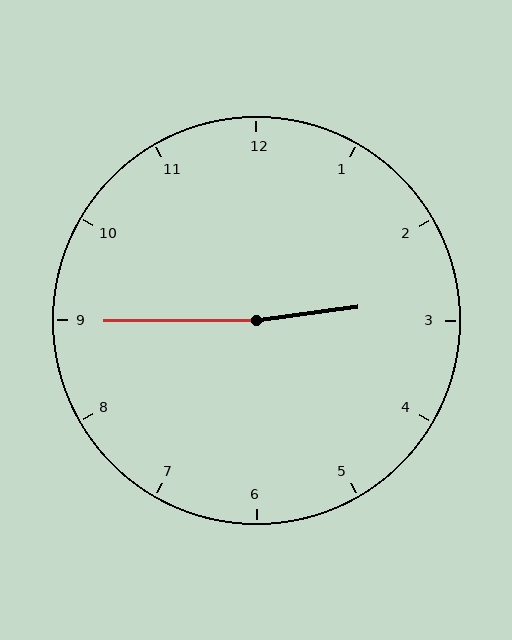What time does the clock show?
2:45.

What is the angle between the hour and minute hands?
Approximately 172 degrees.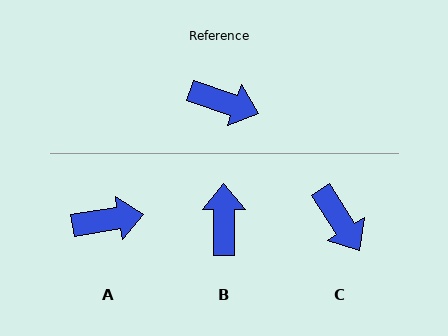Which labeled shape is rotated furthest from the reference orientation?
B, about 109 degrees away.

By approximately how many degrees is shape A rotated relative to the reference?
Approximately 28 degrees counter-clockwise.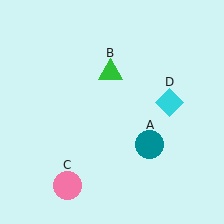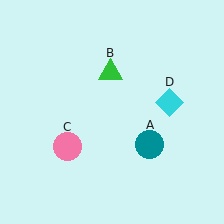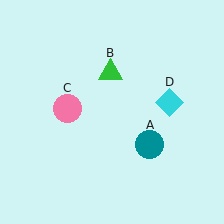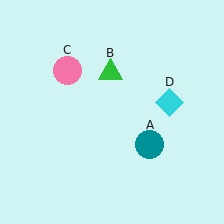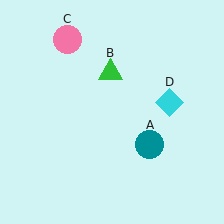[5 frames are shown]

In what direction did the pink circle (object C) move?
The pink circle (object C) moved up.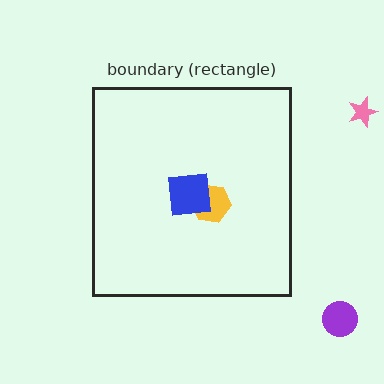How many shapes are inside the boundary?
2 inside, 2 outside.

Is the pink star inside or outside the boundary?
Outside.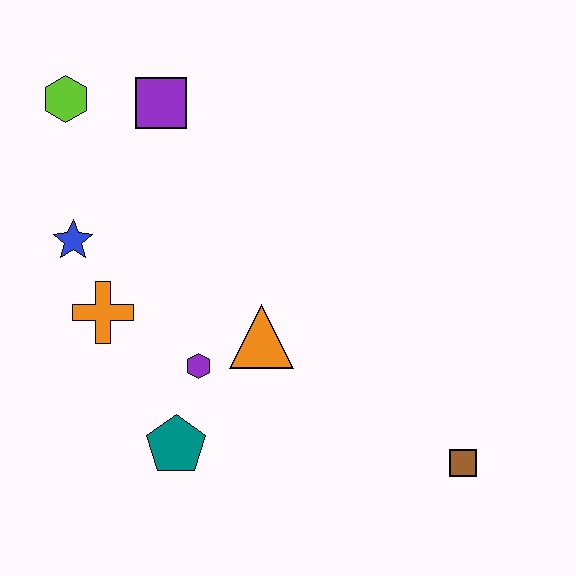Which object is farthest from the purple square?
The brown square is farthest from the purple square.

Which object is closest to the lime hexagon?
The purple square is closest to the lime hexagon.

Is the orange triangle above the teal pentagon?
Yes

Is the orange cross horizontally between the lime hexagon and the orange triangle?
Yes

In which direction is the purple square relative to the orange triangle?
The purple square is above the orange triangle.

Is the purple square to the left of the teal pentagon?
Yes